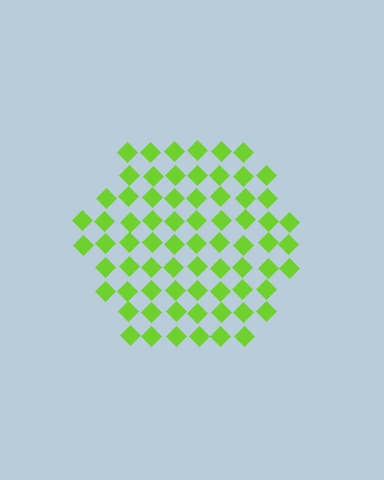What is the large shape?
The large shape is a hexagon.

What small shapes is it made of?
It is made of small diamonds.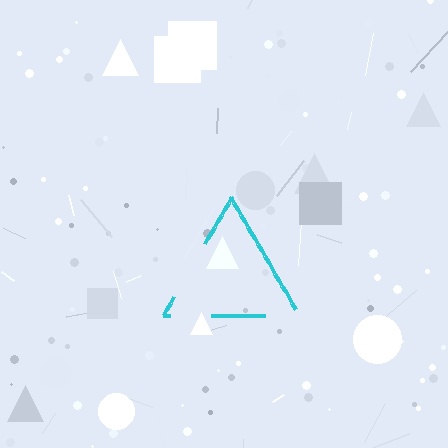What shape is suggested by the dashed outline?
The dashed outline suggests a triangle.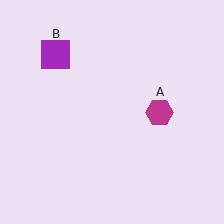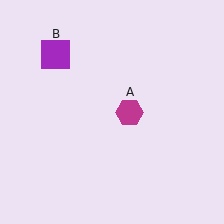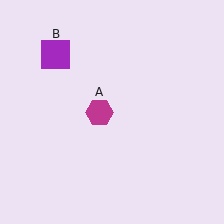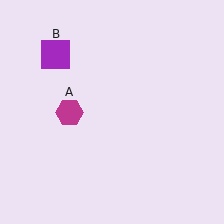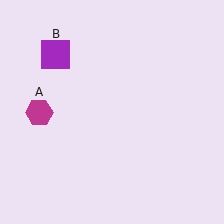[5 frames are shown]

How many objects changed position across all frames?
1 object changed position: magenta hexagon (object A).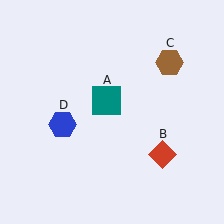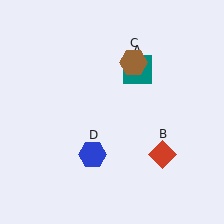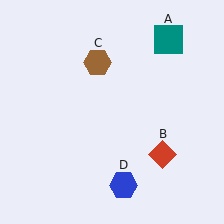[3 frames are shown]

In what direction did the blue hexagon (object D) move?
The blue hexagon (object D) moved down and to the right.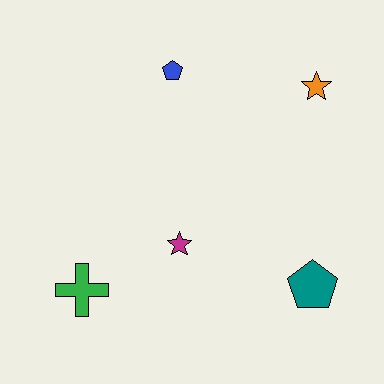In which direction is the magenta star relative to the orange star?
The magenta star is below the orange star.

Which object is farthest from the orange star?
The green cross is farthest from the orange star.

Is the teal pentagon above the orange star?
No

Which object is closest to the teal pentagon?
The magenta star is closest to the teal pentagon.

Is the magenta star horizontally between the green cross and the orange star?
Yes